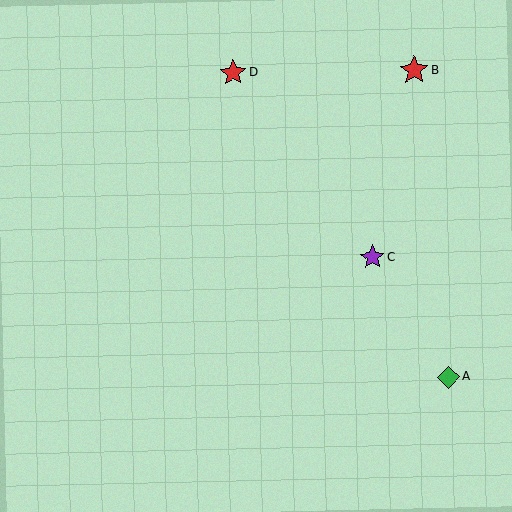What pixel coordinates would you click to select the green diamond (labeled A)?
Click at (448, 377) to select the green diamond A.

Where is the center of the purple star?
The center of the purple star is at (372, 257).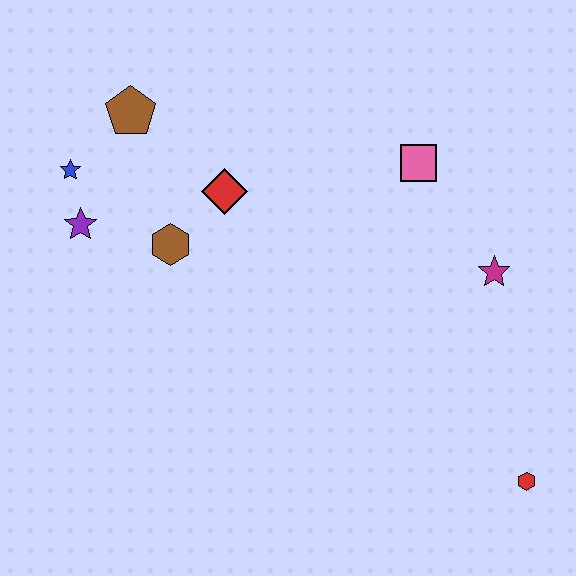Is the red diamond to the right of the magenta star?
No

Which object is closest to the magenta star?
The pink square is closest to the magenta star.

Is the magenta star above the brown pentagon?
No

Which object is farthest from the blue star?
The red hexagon is farthest from the blue star.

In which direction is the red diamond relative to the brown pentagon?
The red diamond is to the right of the brown pentagon.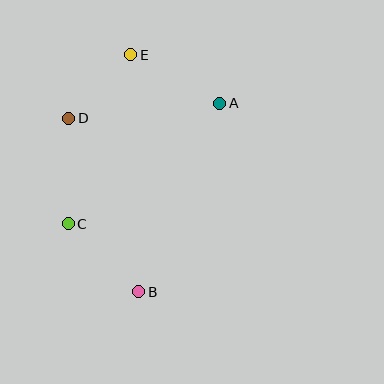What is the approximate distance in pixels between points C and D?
The distance between C and D is approximately 105 pixels.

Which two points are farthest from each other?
Points B and E are farthest from each other.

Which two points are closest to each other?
Points D and E are closest to each other.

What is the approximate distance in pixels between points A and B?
The distance between A and B is approximately 205 pixels.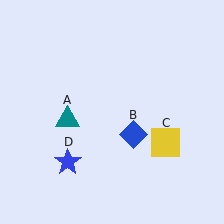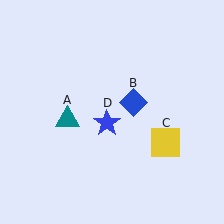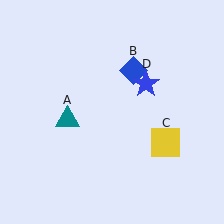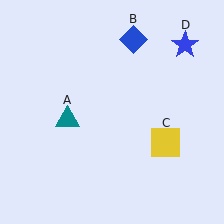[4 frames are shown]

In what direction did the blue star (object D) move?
The blue star (object D) moved up and to the right.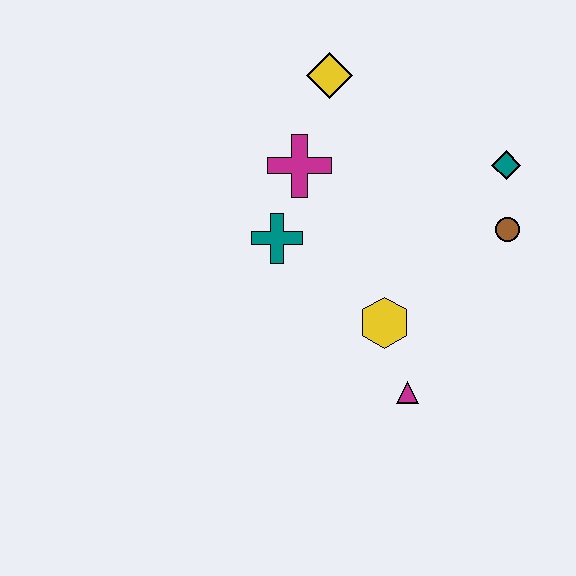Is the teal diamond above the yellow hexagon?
Yes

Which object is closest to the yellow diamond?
The magenta cross is closest to the yellow diamond.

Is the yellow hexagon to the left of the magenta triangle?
Yes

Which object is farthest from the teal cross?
The teal diamond is farthest from the teal cross.